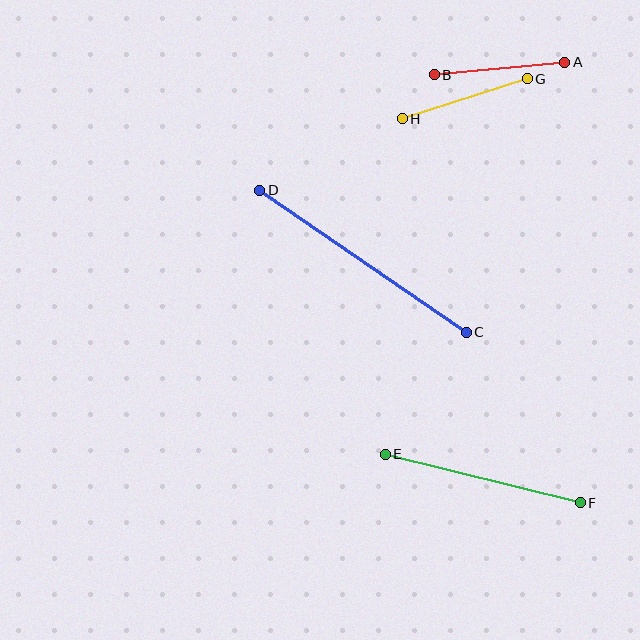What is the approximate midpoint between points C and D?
The midpoint is at approximately (363, 261) pixels.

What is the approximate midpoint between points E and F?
The midpoint is at approximately (483, 478) pixels.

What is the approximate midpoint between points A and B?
The midpoint is at approximately (499, 69) pixels.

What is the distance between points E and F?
The distance is approximately 201 pixels.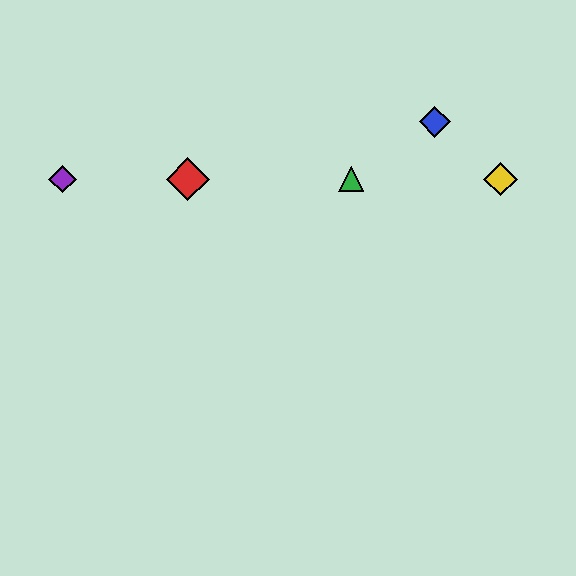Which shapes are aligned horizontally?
The red diamond, the green triangle, the yellow diamond, the purple diamond are aligned horizontally.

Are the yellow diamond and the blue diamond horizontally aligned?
No, the yellow diamond is at y≈179 and the blue diamond is at y≈122.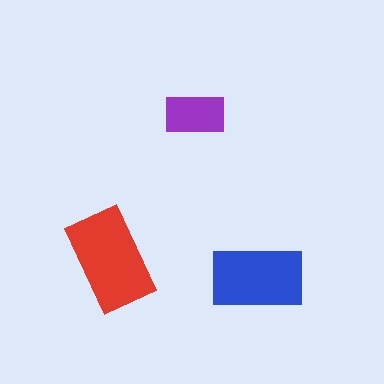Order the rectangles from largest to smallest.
the red one, the blue one, the purple one.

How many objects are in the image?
There are 3 objects in the image.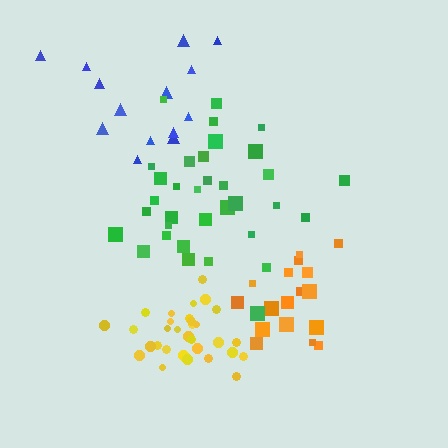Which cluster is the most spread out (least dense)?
Blue.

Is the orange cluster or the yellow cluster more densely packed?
Yellow.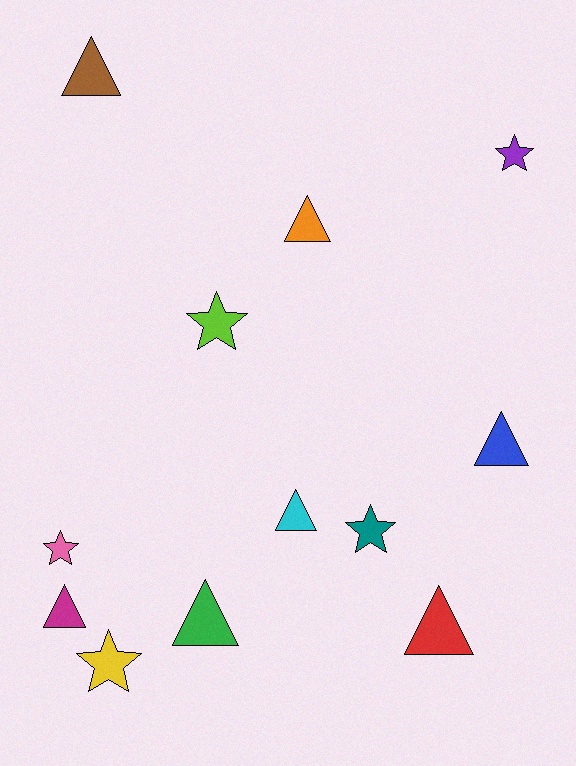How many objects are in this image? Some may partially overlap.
There are 12 objects.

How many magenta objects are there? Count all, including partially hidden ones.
There is 1 magenta object.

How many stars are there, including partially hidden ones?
There are 5 stars.